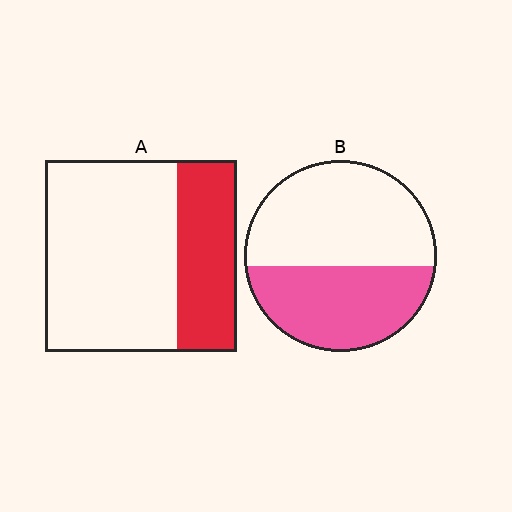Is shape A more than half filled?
No.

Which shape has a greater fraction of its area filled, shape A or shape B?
Shape B.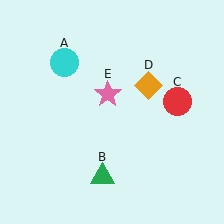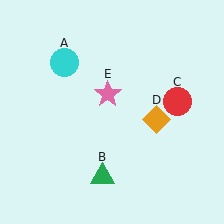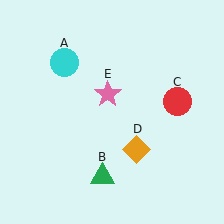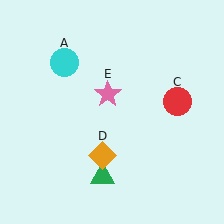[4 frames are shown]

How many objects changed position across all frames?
1 object changed position: orange diamond (object D).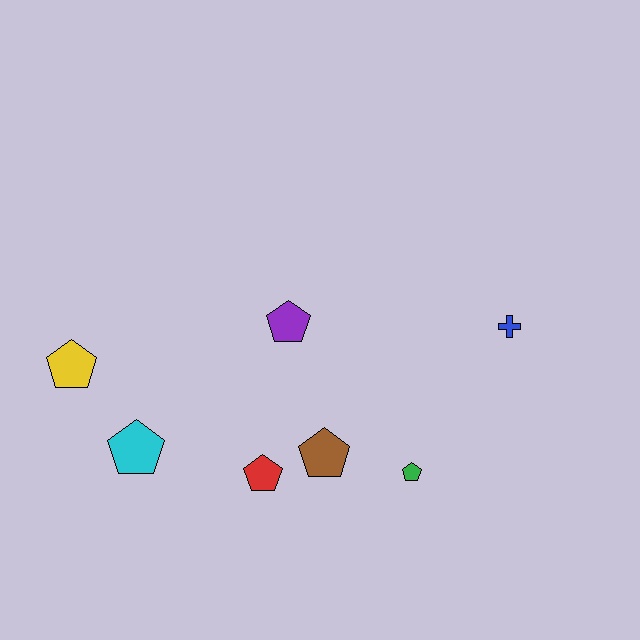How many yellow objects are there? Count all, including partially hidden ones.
There is 1 yellow object.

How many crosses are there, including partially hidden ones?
There is 1 cross.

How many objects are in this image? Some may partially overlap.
There are 7 objects.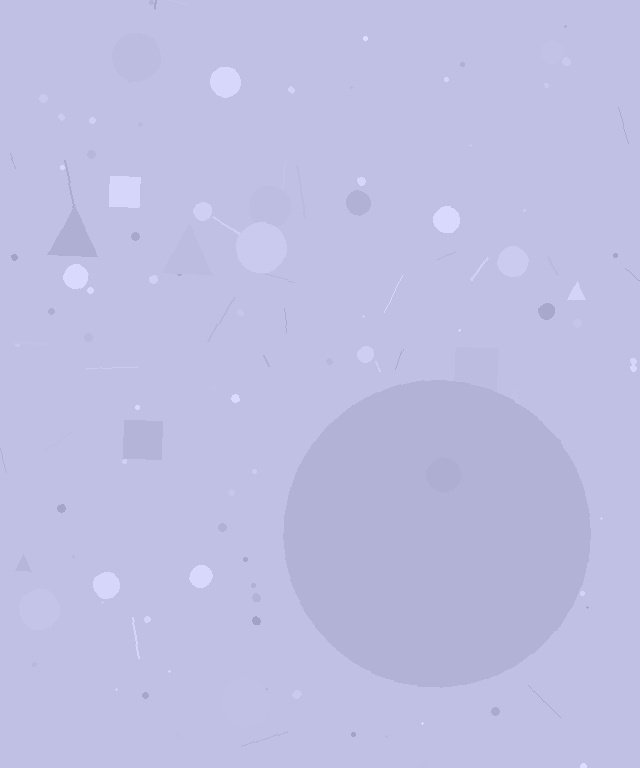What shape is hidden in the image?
A circle is hidden in the image.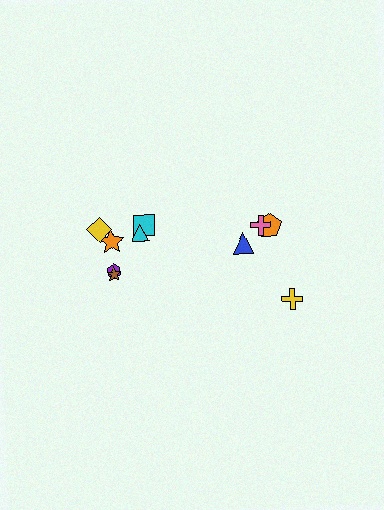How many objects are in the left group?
There are 6 objects.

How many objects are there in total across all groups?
There are 10 objects.